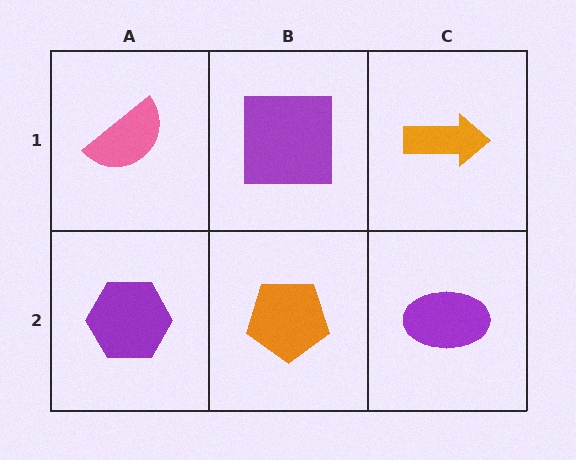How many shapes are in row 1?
3 shapes.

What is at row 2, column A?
A purple hexagon.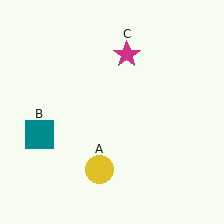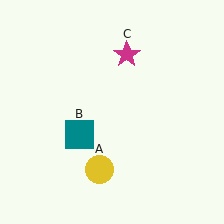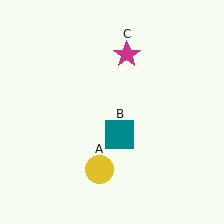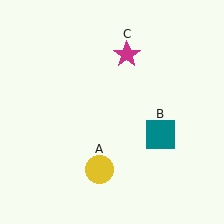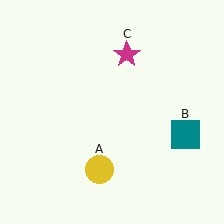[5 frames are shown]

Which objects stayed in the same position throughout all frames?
Yellow circle (object A) and magenta star (object C) remained stationary.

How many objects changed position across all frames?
1 object changed position: teal square (object B).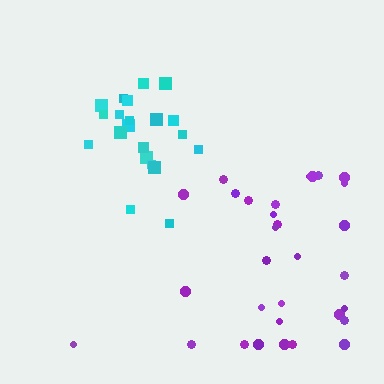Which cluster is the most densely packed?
Cyan.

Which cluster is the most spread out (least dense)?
Purple.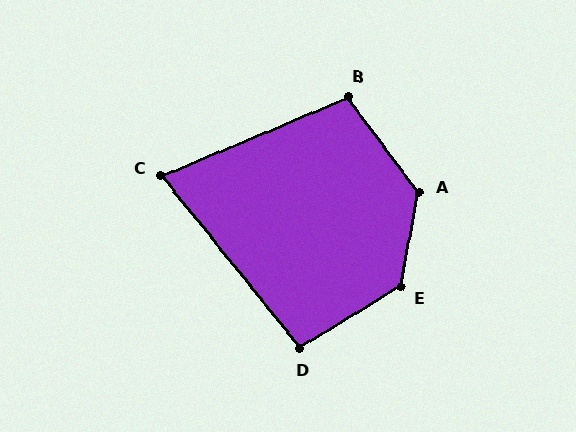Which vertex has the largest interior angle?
A, at approximately 132 degrees.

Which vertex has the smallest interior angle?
C, at approximately 74 degrees.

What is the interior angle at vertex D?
Approximately 97 degrees (obtuse).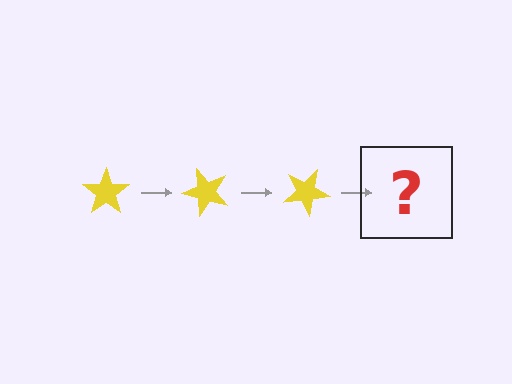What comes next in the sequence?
The next element should be a yellow star rotated 150 degrees.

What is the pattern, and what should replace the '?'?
The pattern is that the star rotates 50 degrees each step. The '?' should be a yellow star rotated 150 degrees.